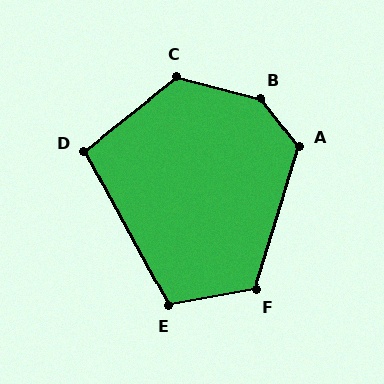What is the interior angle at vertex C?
Approximately 127 degrees (obtuse).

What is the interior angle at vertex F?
Approximately 118 degrees (obtuse).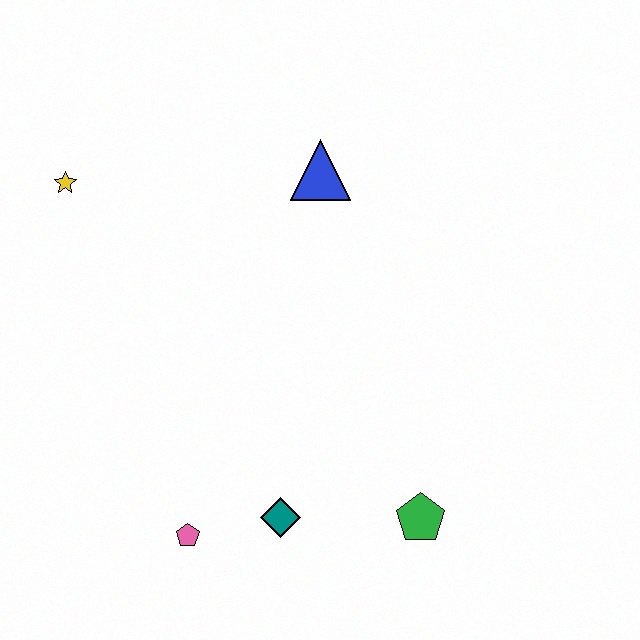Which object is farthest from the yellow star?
The green pentagon is farthest from the yellow star.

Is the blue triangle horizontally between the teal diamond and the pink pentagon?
No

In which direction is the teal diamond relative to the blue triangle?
The teal diamond is below the blue triangle.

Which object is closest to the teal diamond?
The pink pentagon is closest to the teal diamond.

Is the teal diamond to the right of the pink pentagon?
Yes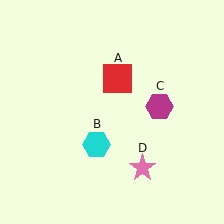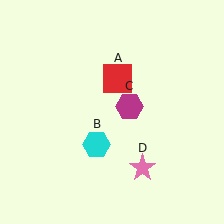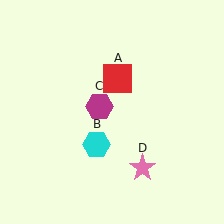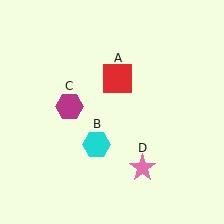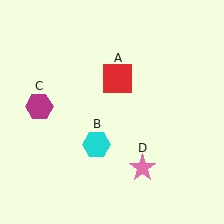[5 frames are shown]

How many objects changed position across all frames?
1 object changed position: magenta hexagon (object C).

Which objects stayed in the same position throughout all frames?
Red square (object A) and cyan hexagon (object B) and pink star (object D) remained stationary.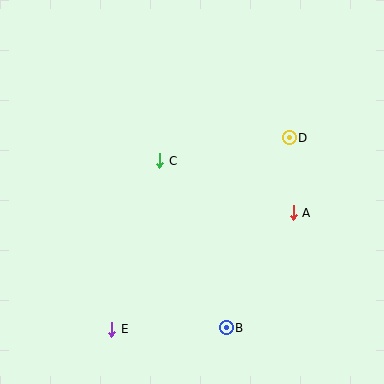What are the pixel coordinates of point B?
Point B is at (226, 328).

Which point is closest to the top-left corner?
Point C is closest to the top-left corner.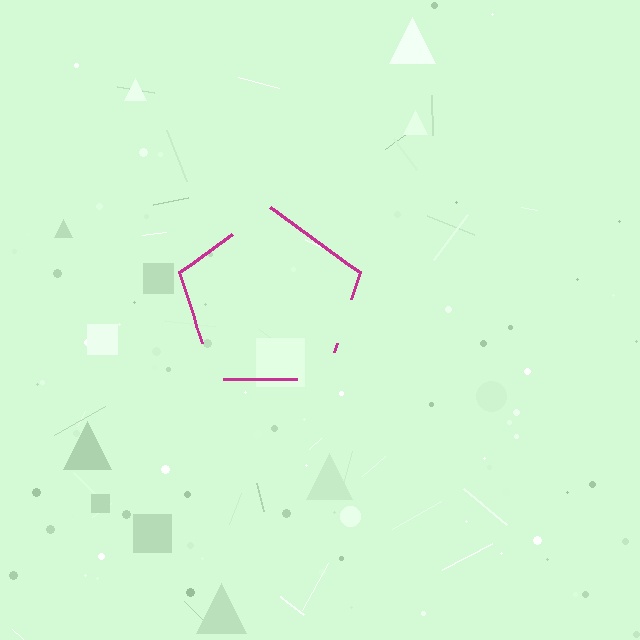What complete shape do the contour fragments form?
The contour fragments form a pentagon.